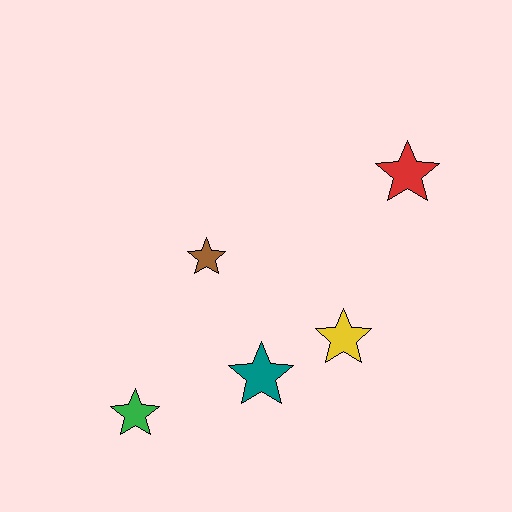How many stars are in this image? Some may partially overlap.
There are 5 stars.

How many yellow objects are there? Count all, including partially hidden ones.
There is 1 yellow object.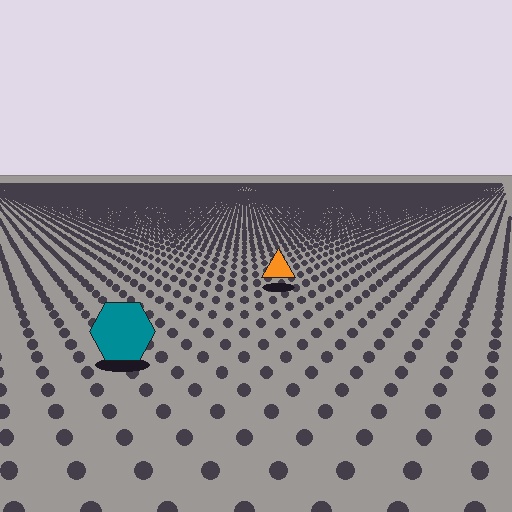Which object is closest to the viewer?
The teal hexagon is closest. The texture marks near it are larger and more spread out.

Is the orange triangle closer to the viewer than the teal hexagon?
No. The teal hexagon is closer — you can tell from the texture gradient: the ground texture is coarser near it.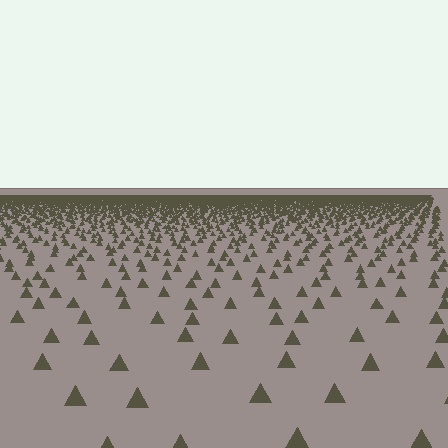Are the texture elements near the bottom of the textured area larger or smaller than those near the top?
Larger. Near the bottom, elements are closer to the viewer and appear at a bigger on-screen size.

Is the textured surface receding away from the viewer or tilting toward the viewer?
The surface is receding away from the viewer. Texture elements get smaller and denser toward the top.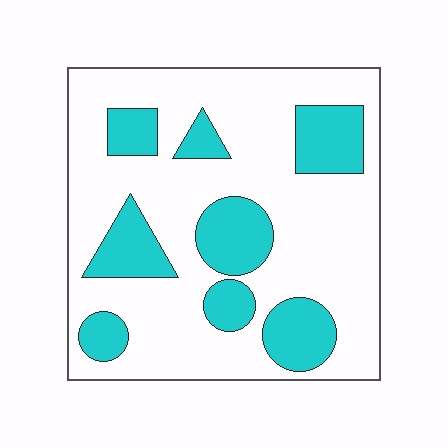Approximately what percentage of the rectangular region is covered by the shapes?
Approximately 25%.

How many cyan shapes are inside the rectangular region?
8.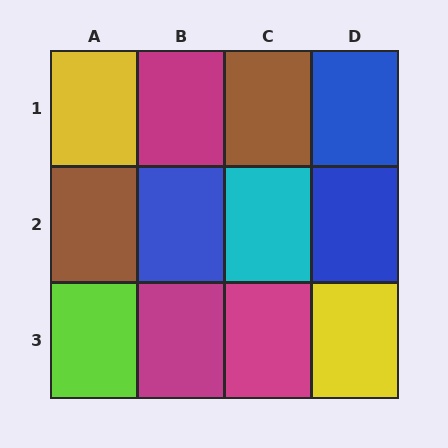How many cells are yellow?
2 cells are yellow.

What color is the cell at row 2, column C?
Cyan.